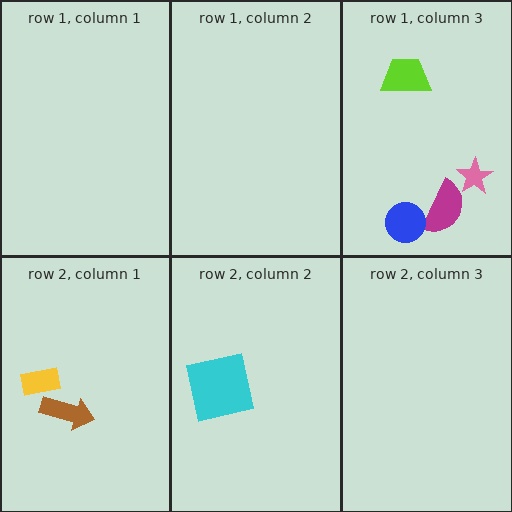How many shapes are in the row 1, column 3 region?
4.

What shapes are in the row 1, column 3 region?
The pink star, the magenta semicircle, the blue circle, the lime trapezoid.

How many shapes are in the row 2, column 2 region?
1.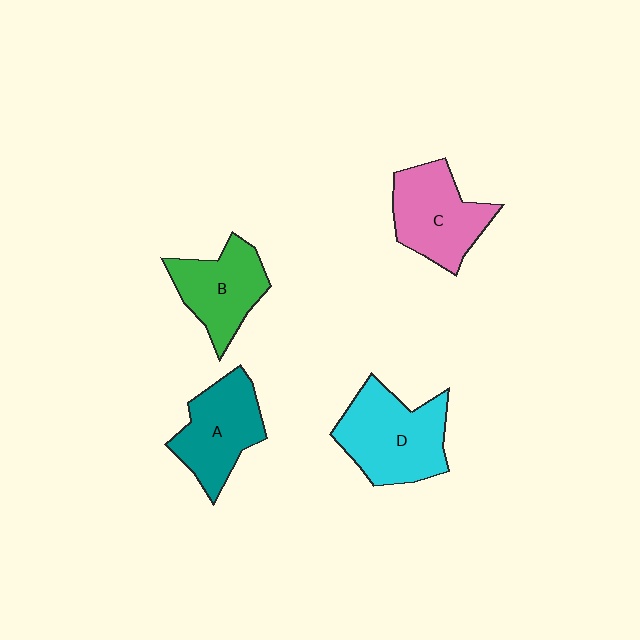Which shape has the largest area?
Shape D (cyan).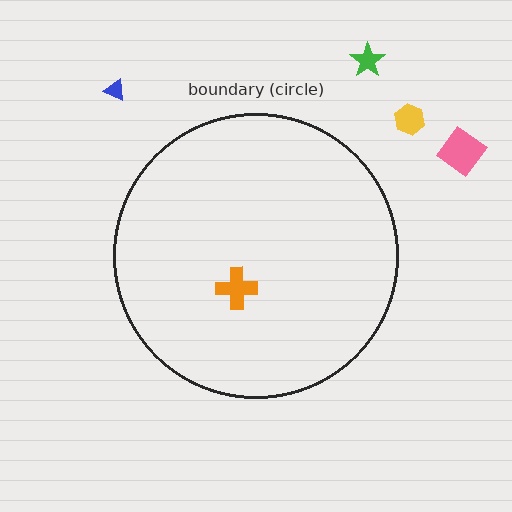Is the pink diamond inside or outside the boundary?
Outside.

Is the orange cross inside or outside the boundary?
Inside.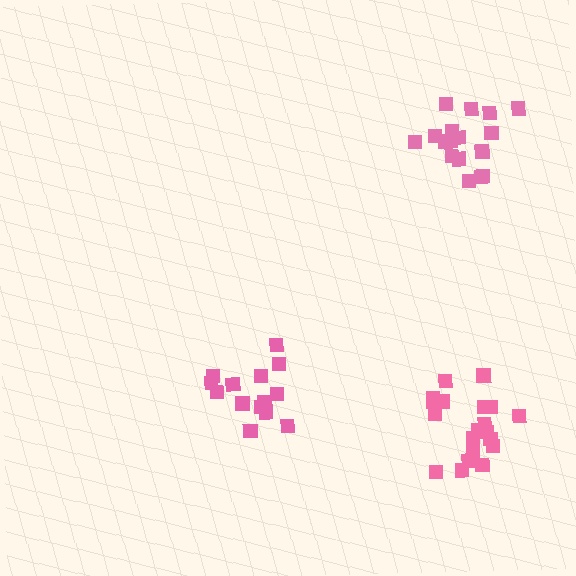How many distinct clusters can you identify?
There are 3 distinct clusters.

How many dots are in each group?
Group 1: 18 dots, Group 2: 14 dots, Group 3: 20 dots (52 total).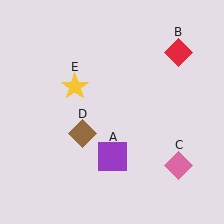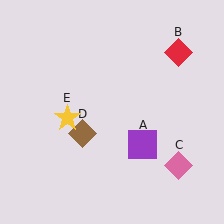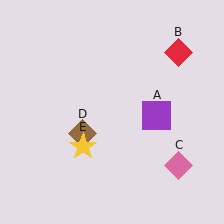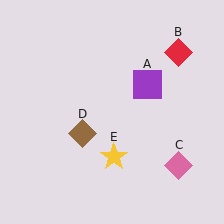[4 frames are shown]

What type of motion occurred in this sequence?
The purple square (object A), yellow star (object E) rotated counterclockwise around the center of the scene.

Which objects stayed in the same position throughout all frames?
Red diamond (object B) and pink diamond (object C) and brown diamond (object D) remained stationary.